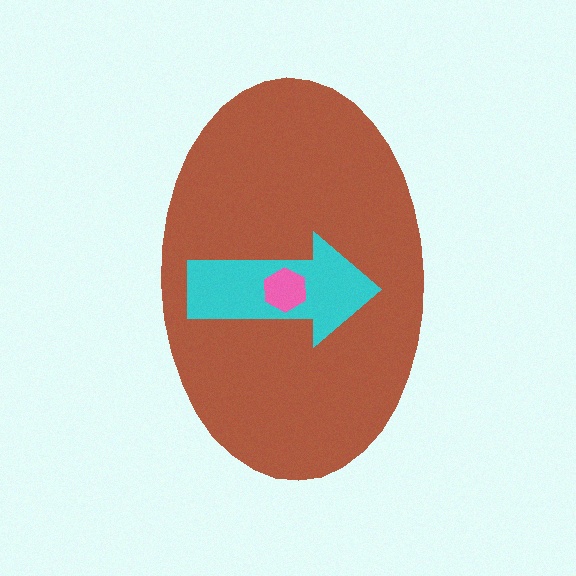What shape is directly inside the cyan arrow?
The pink hexagon.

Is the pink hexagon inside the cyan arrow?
Yes.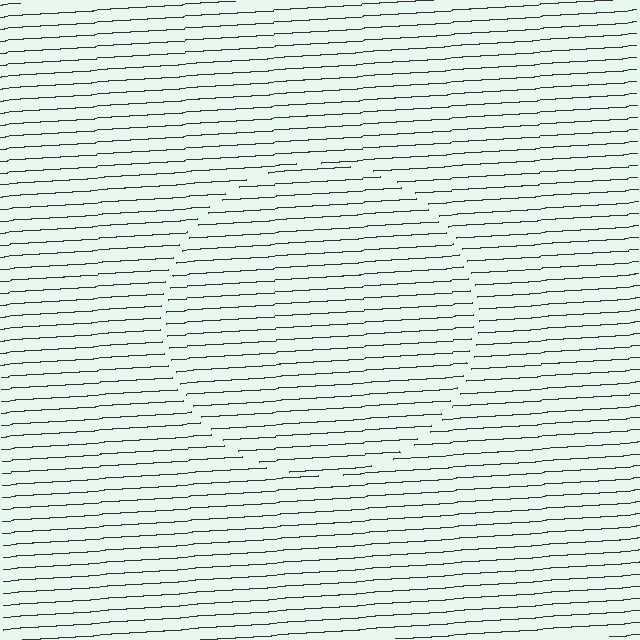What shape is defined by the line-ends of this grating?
An illusory circle. The interior of the shape contains the same grating, shifted by half a period — the contour is defined by the phase discontinuity where line-ends from the inner and outer gratings abut.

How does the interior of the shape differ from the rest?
The interior of the shape contains the same grating, shifted by half a period — the contour is defined by the phase discontinuity where line-ends from the inner and outer gratings abut.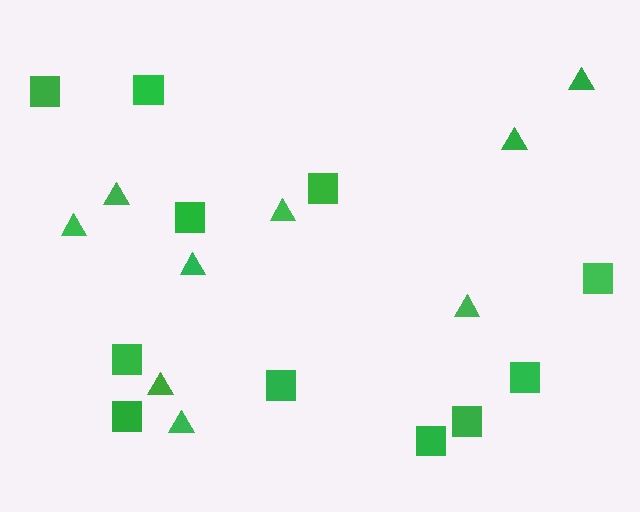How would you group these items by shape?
There are 2 groups: one group of triangles (9) and one group of squares (11).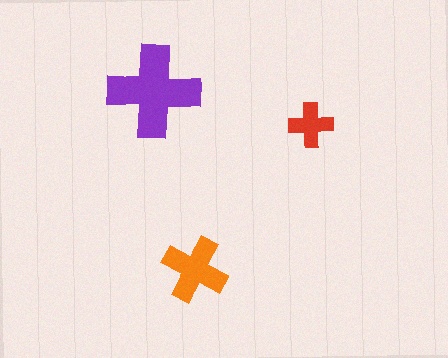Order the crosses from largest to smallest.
the purple one, the orange one, the red one.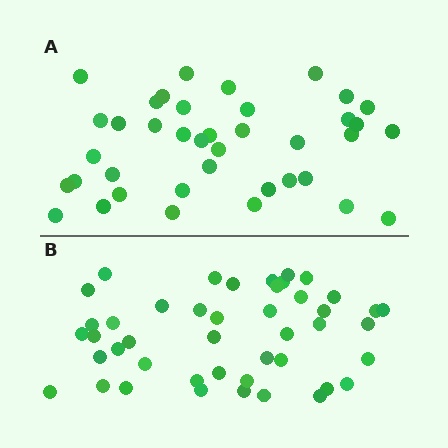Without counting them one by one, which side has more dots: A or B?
Region B (the bottom region) has more dots.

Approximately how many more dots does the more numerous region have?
Region B has about 6 more dots than region A.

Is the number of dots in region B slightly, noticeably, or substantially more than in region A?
Region B has only slightly more — the two regions are fairly close. The ratio is roughly 1.2 to 1.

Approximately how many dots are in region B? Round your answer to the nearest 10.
About 40 dots. (The exact count is 45, which rounds to 40.)